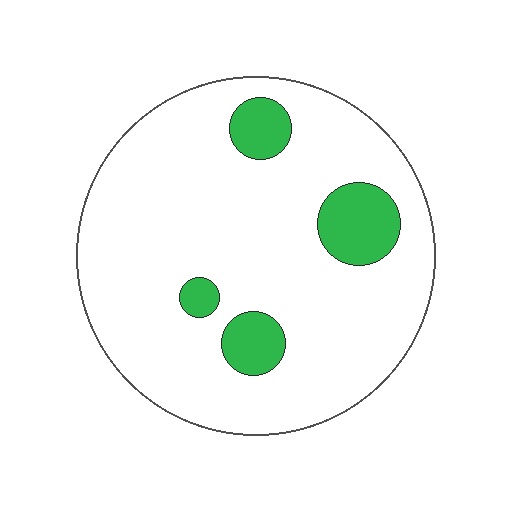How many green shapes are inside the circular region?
4.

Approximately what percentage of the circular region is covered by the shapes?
Approximately 15%.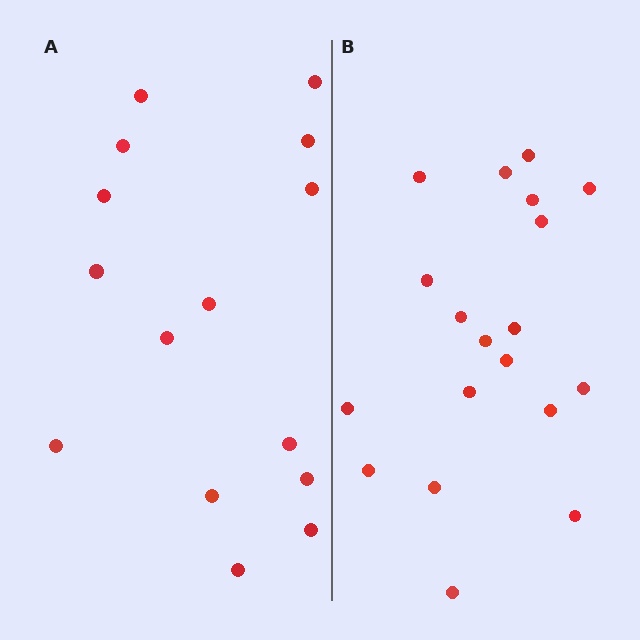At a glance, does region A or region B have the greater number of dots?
Region B (the right region) has more dots.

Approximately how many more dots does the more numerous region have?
Region B has about 4 more dots than region A.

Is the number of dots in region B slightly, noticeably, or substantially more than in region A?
Region B has noticeably more, but not dramatically so. The ratio is roughly 1.3 to 1.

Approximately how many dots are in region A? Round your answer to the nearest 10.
About 20 dots. (The exact count is 15, which rounds to 20.)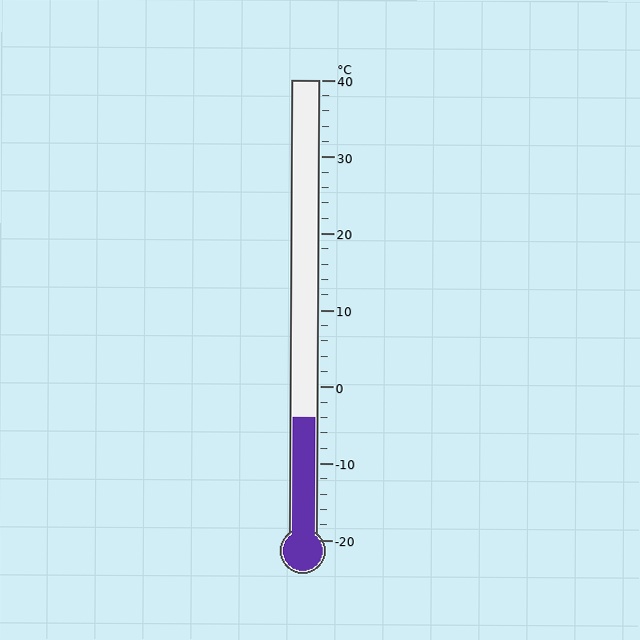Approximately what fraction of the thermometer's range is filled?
The thermometer is filled to approximately 25% of its range.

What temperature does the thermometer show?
The thermometer shows approximately -4°C.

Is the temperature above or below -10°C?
The temperature is above -10°C.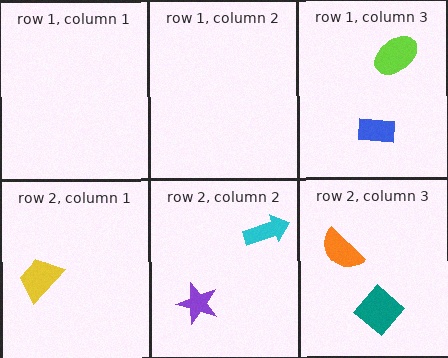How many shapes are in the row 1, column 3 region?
2.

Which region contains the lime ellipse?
The row 1, column 3 region.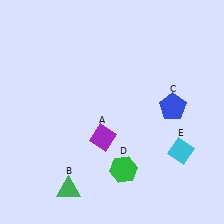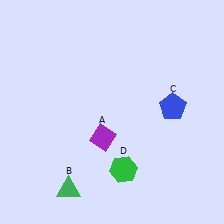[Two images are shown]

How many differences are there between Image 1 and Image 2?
There is 1 difference between the two images.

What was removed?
The cyan diamond (E) was removed in Image 2.